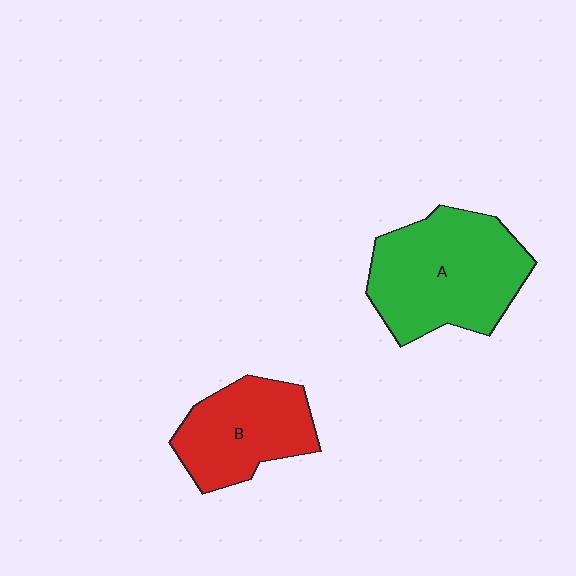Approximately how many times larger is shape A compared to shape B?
Approximately 1.4 times.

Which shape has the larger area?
Shape A (green).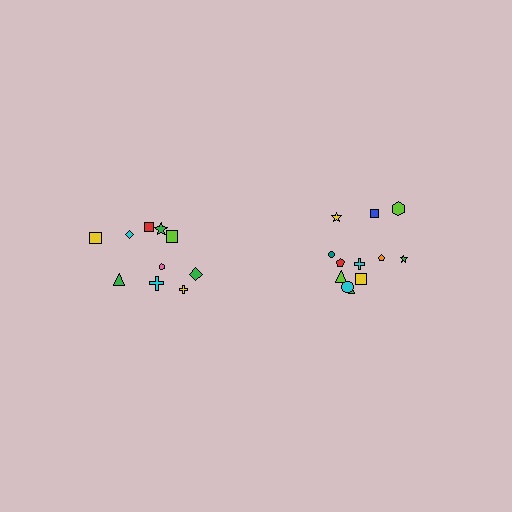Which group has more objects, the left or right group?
The right group.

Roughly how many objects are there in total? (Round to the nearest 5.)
Roughly 20 objects in total.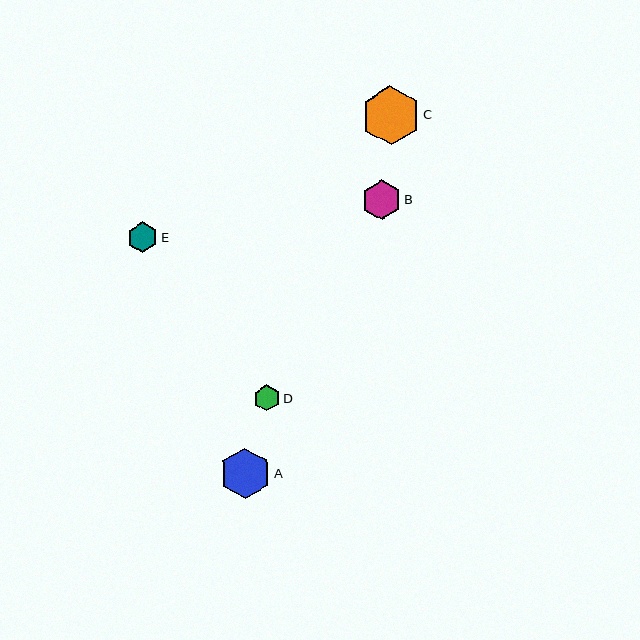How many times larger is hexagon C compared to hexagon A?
Hexagon C is approximately 1.2 times the size of hexagon A.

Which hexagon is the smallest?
Hexagon D is the smallest with a size of approximately 26 pixels.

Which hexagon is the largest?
Hexagon C is the largest with a size of approximately 59 pixels.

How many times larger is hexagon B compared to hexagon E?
Hexagon B is approximately 1.3 times the size of hexagon E.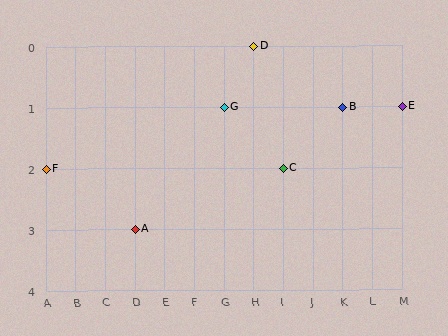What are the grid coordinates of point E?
Point E is at grid coordinates (M, 1).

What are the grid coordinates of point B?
Point B is at grid coordinates (K, 1).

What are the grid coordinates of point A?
Point A is at grid coordinates (D, 3).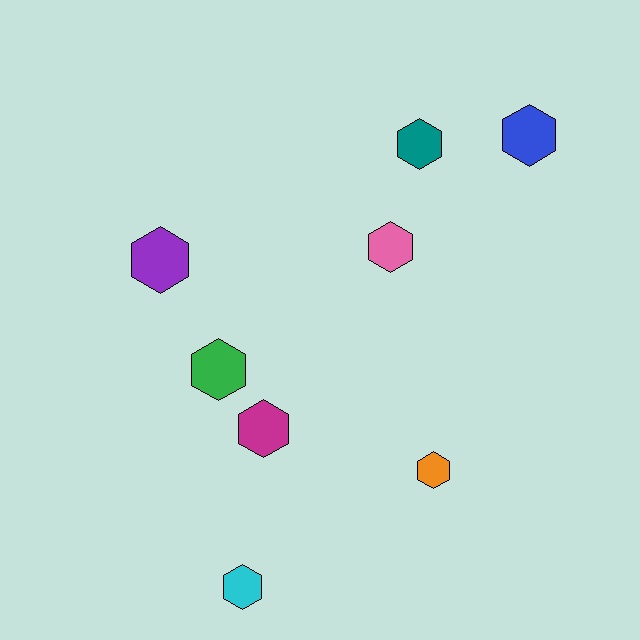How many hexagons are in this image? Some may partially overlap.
There are 8 hexagons.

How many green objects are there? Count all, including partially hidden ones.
There is 1 green object.